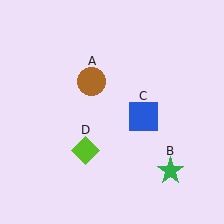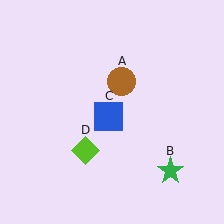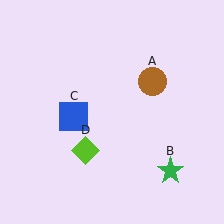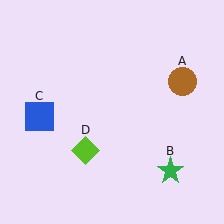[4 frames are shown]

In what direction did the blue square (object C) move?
The blue square (object C) moved left.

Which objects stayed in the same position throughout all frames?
Green star (object B) and lime diamond (object D) remained stationary.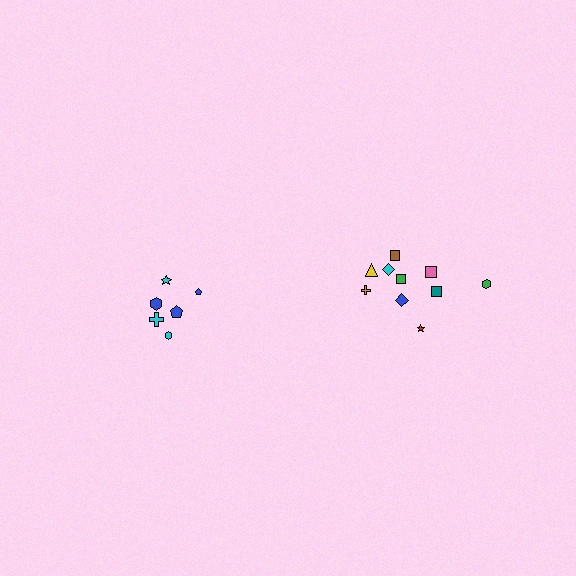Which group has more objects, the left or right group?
The right group.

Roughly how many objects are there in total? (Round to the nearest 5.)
Roughly 15 objects in total.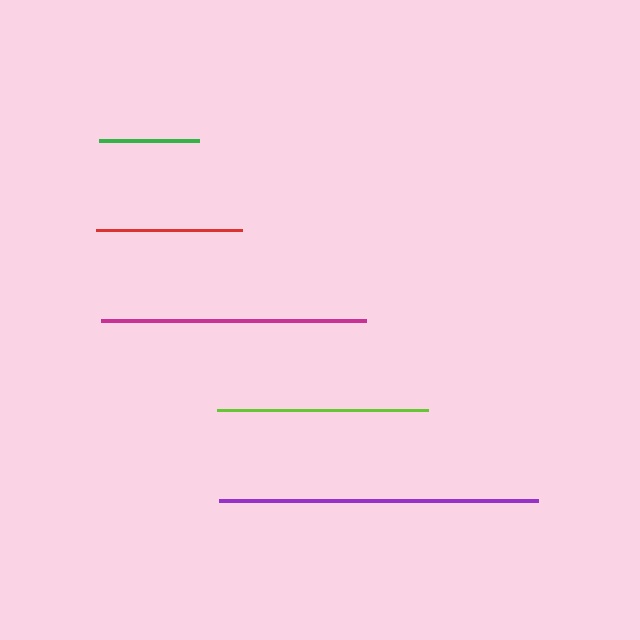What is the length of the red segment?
The red segment is approximately 147 pixels long.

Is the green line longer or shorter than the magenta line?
The magenta line is longer than the green line.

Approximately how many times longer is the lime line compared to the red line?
The lime line is approximately 1.4 times the length of the red line.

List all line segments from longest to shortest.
From longest to shortest: purple, magenta, lime, red, green.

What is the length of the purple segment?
The purple segment is approximately 319 pixels long.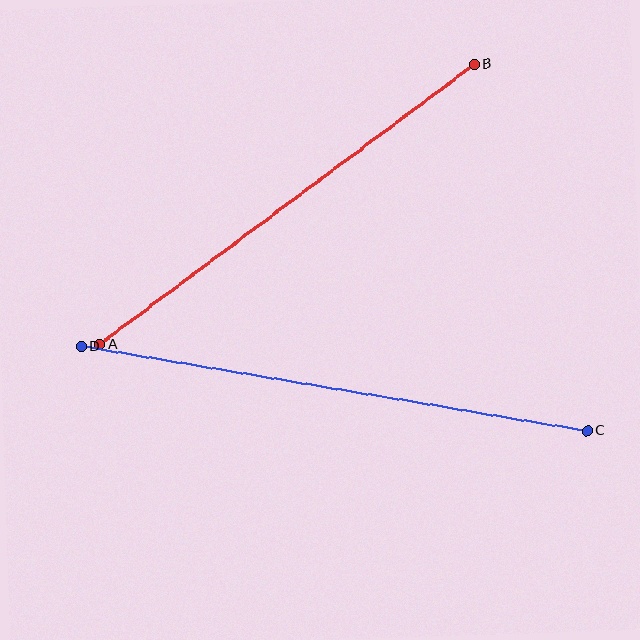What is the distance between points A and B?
The distance is approximately 468 pixels.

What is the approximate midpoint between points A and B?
The midpoint is at approximately (287, 204) pixels.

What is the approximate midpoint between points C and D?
The midpoint is at approximately (334, 389) pixels.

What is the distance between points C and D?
The distance is approximately 512 pixels.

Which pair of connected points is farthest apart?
Points C and D are farthest apart.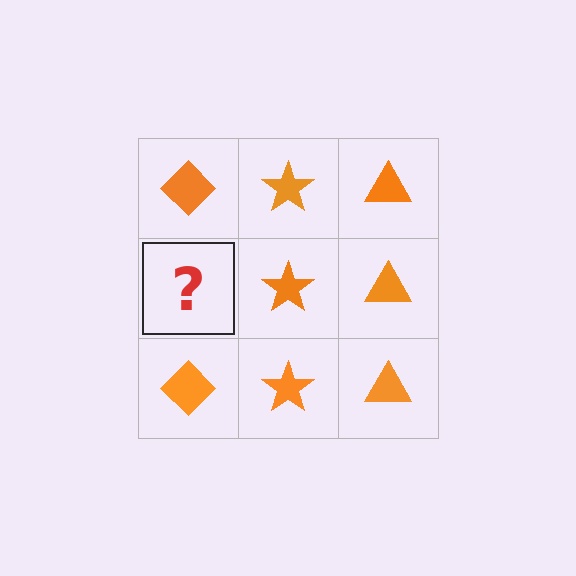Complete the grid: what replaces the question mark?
The question mark should be replaced with an orange diamond.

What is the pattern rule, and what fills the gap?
The rule is that each column has a consistent shape. The gap should be filled with an orange diamond.